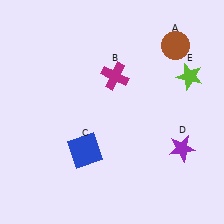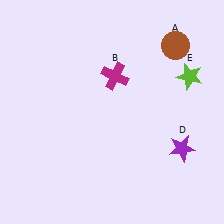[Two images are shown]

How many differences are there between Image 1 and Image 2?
There is 1 difference between the two images.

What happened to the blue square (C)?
The blue square (C) was removed in Image 2. It was in the bottom-left area of Image 1.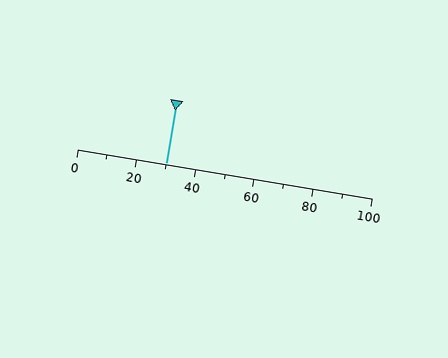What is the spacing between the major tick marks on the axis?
The major ticks are spaced 20 apart.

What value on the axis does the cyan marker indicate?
The marker indicates approximately 30.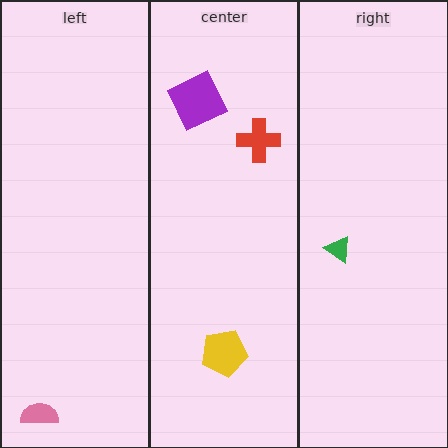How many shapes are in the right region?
1.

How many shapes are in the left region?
1.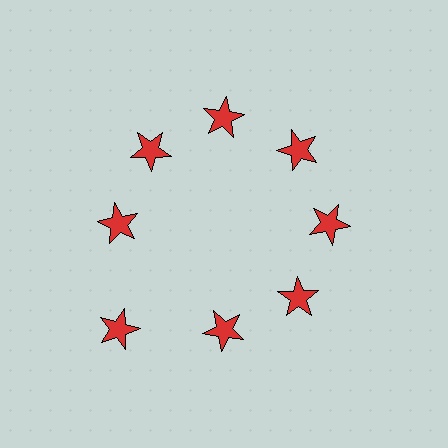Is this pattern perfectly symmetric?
No. The 8 red stars are arranged in a ring, but one element near the 8 o'clock position is pushed outward from the center, breaking the 8-fold rotational symmetry.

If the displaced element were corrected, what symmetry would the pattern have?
It would have 8-fold rotational symmetry — the pattern would map onto itself every 45 degrees.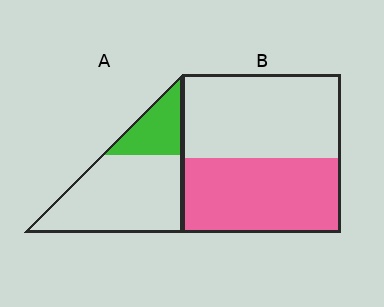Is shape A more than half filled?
No.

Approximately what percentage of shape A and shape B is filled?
A is approximately 25% and B is approximately 45%.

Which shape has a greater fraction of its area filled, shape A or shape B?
Shape B.